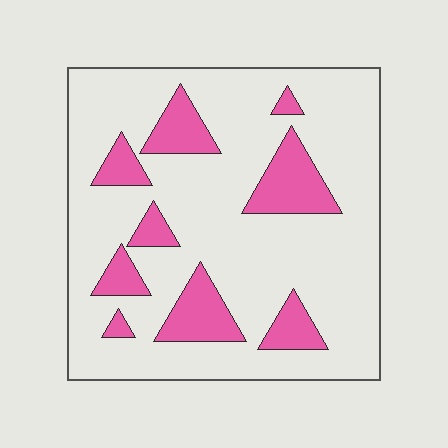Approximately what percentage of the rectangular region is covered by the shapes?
Approximately 20%.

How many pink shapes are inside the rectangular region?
9.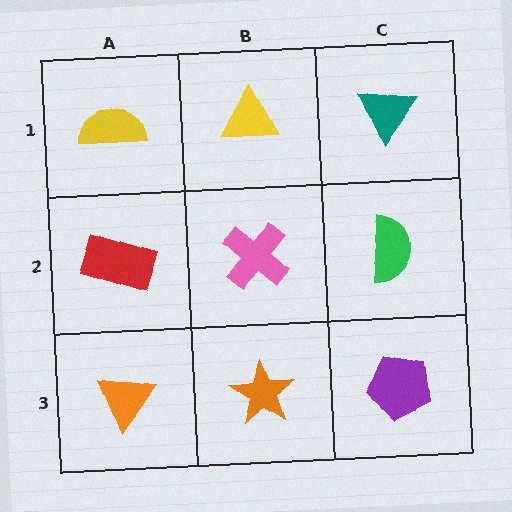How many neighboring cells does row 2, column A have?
3.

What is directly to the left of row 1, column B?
A yellow semicircle.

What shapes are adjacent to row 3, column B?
A pink cross (row 2, column B), an orange triangle (row 3, column A), a purple pentagon (row 3, column C).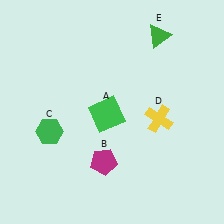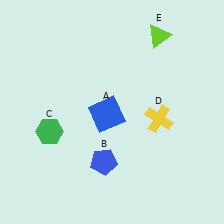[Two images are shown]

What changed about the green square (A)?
In Image 1, A is green. In Image 2, it changed to blue.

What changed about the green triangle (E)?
In Image 1, E is green. In Image 2, it changed to lime.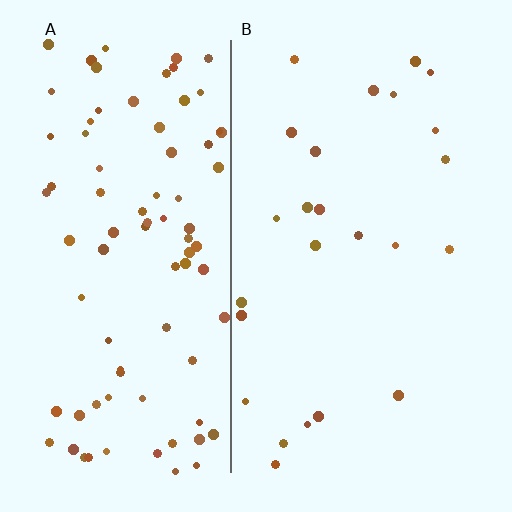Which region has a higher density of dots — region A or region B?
A (the left).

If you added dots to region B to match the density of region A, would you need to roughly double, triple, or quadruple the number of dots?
Approximately triple.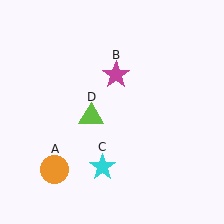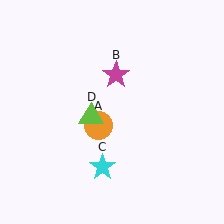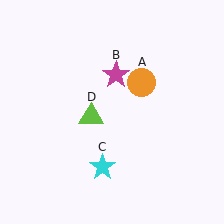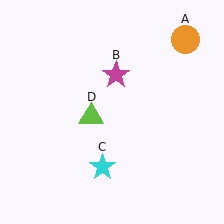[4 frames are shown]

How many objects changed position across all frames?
1 object changed position: orange circle (object A).